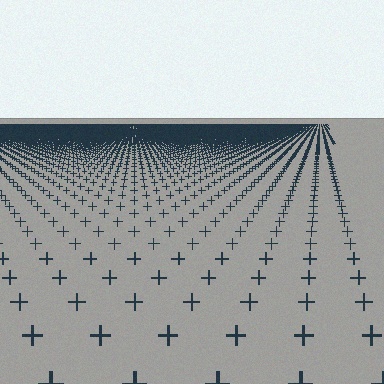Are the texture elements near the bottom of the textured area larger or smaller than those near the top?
Larger. Near the bottom, elements are closer to the viewer and appear at a bigger on-screen size.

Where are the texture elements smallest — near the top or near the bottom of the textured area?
Near the top.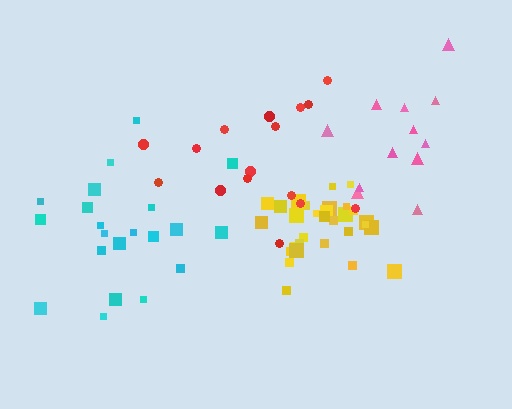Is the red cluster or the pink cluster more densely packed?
Pink.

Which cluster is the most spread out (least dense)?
Red.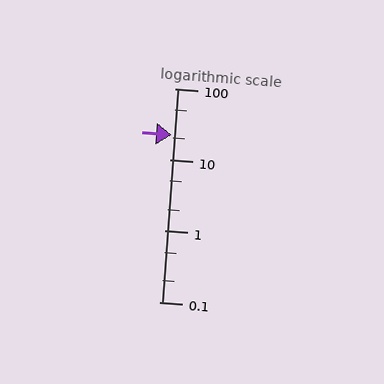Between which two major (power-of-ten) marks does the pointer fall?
The pointer is between 10 and 100.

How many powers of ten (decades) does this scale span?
The scale spans 3 decades, from 0.1 to 100.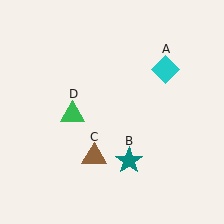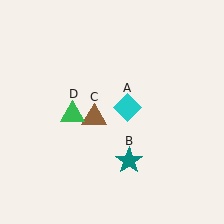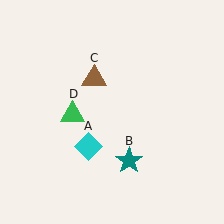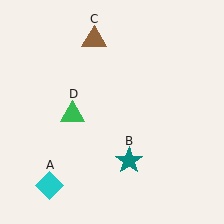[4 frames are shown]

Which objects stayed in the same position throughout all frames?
Teal star (object B) and green triangle (object D) remained stationary.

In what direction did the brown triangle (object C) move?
The brown triangle (object C) moved up.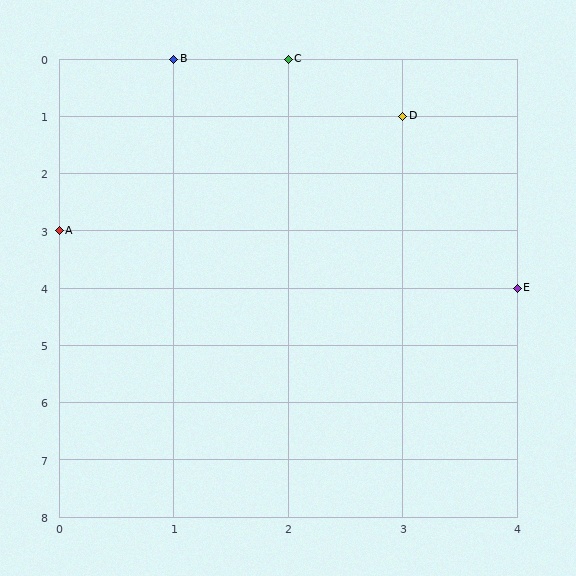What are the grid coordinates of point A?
Point A is at grid coordinates (0, 3).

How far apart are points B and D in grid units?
Points B and D are 2 columns and 1 row apart (about 2.2 grid units diagonally).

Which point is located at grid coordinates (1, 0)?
Point B is at (1, 0).